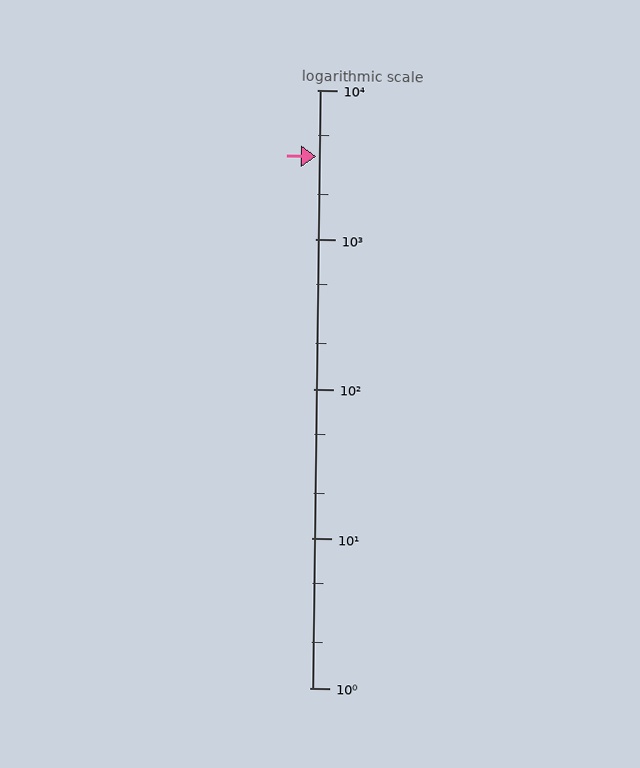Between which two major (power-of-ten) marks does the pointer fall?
The pointer is between 1000 and 10000.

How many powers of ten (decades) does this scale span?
The scale spans 4 decades, from 1 to 10000.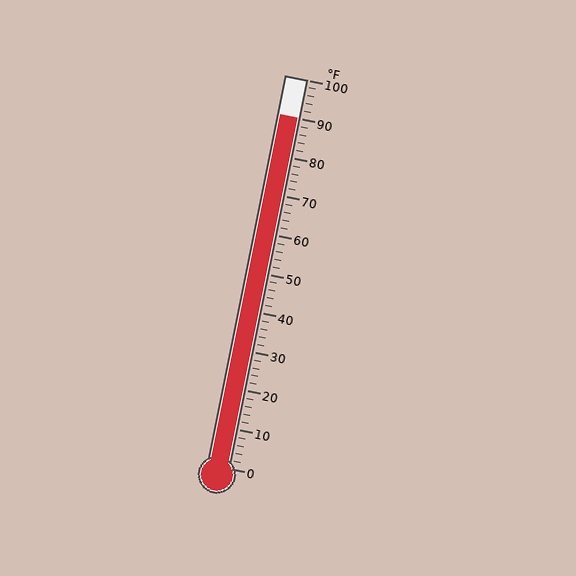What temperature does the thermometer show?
The thermometer shows approximately 90°F.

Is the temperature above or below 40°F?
The temperature is above 40°F.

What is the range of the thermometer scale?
The thermometer scale ranges from 0°F to 100°F.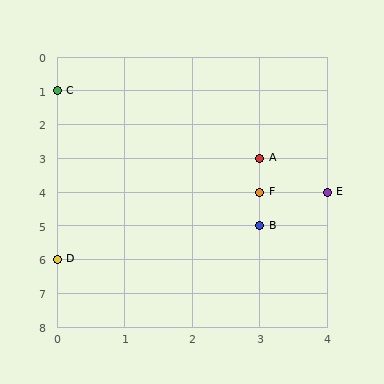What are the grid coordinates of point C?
Point C is at grid coordinates (0, 1).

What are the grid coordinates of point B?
Point B is at grid coordinates (3, 5).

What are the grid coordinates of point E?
Point E is at grid coordinates (4, 4).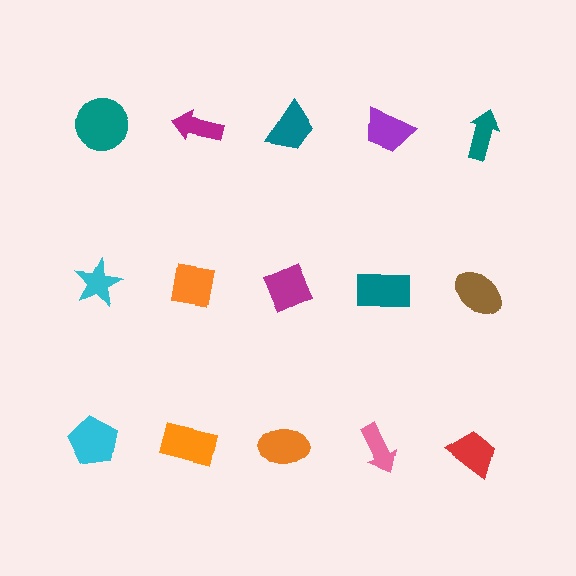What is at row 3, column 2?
An orange rectangle.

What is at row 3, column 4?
A pink arrow.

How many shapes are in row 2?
5 shapes.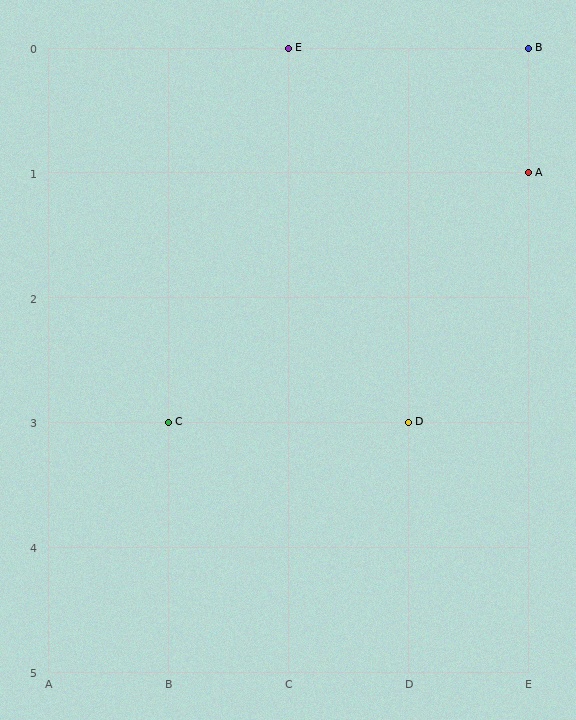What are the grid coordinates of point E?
Point E is at grid coordinates (C, 0).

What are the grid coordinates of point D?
Point D is at grid coordinates (D, 3).